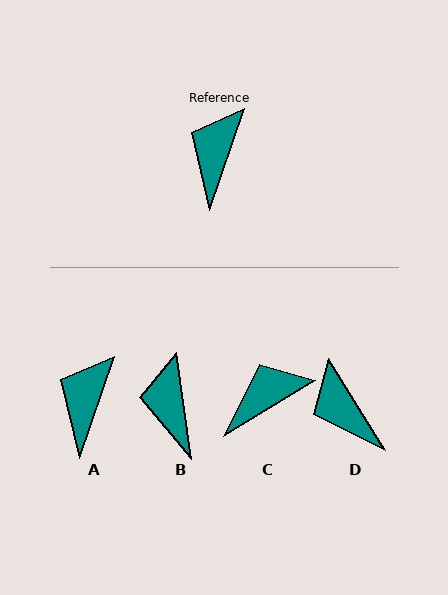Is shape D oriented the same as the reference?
No, it is off by about 50 degrees.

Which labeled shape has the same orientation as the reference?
A.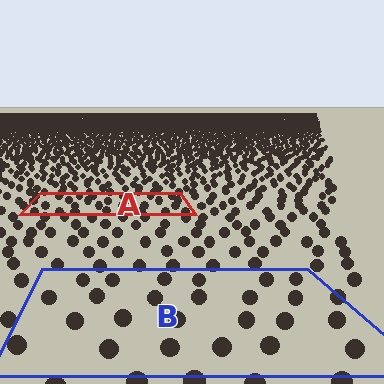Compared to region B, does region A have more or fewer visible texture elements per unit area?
Region A has more texture elements per unit area — they are packed more densely because it is farther away.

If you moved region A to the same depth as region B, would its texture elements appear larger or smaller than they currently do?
They would appear larger. At a closer depth, the same texture elements are projected at a bigger on-screen size.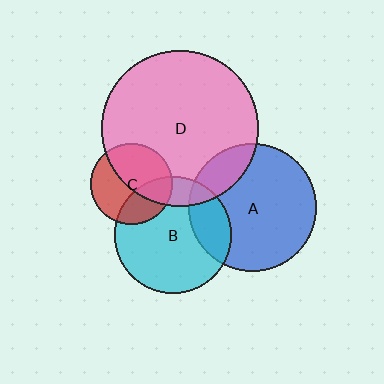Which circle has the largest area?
Circle D (pink).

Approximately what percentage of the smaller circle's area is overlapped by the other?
Approximately 30%.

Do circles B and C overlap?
Yes.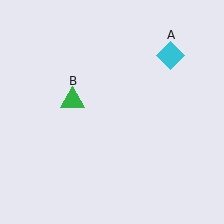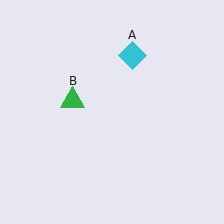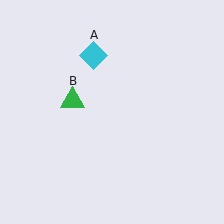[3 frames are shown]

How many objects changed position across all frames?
1 object changed position: cyan diamond (object A).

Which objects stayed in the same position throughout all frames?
Green triangle (object B) remained stationary.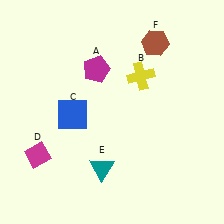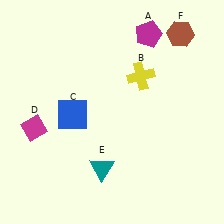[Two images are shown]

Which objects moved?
The objects that moved are: the magenta pentagon (A), the magenta diamond (D), the brown hexagon (F).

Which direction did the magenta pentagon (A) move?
The magenta pentagon (A) moved right.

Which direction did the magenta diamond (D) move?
The magenta diamond (D) moved up.